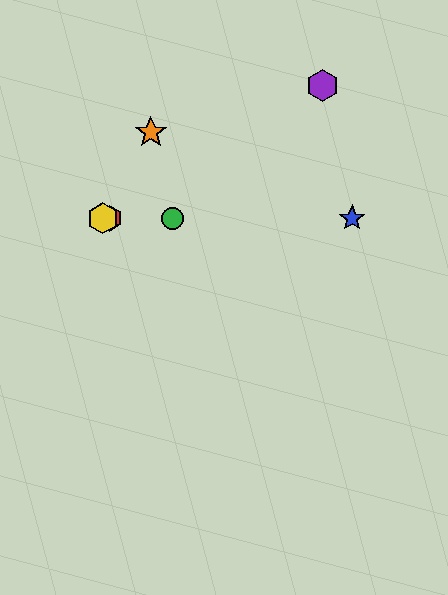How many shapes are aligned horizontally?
4 shapes (the red hexagon, the blue star, the green circle, the yellow hexagon) are aligned horizontally.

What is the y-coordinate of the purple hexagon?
The purple hexagon is at y≈86.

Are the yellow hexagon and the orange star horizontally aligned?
No, the yellow hexagon is at y≈218 and the orange star is at y≈132.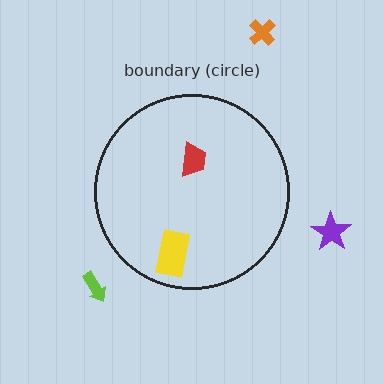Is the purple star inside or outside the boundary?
Outside.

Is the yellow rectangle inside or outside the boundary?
Inside.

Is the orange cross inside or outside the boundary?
Outside.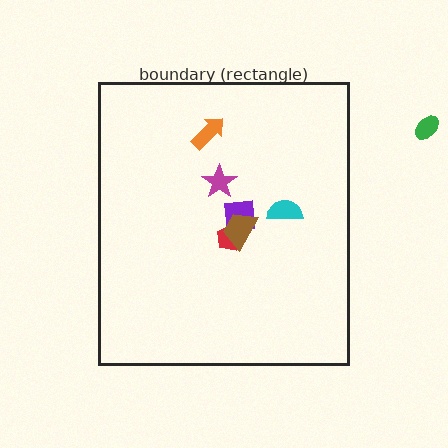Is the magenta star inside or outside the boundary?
Inside.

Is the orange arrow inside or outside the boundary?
Inside.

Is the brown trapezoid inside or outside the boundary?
Inside.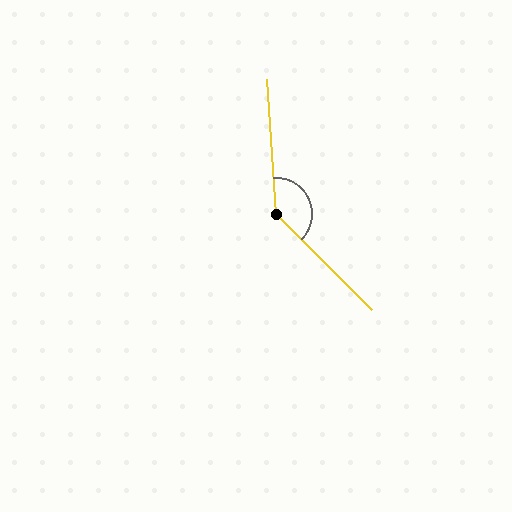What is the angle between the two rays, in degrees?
Approximately 139 degrees.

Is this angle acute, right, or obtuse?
It is obtuse.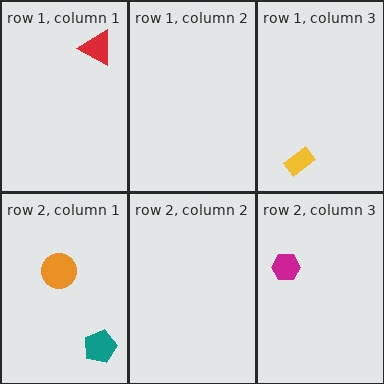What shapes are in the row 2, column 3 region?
The magenta hexagon.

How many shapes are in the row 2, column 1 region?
2.